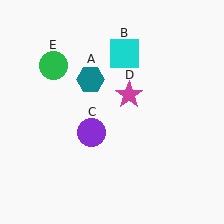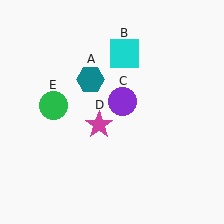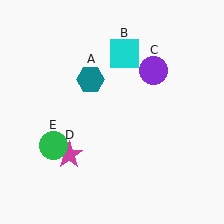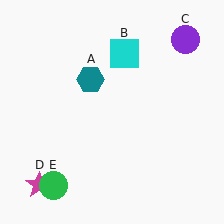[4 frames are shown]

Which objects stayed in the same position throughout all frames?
Teal hexagon (object A) and cyan square (object B) remained stationary.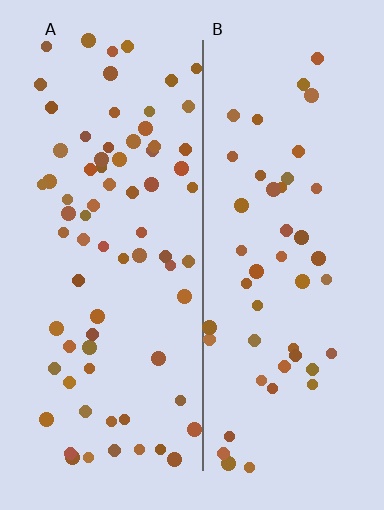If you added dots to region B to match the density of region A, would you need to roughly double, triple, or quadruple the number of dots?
Approximately double.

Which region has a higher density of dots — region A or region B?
A (the left).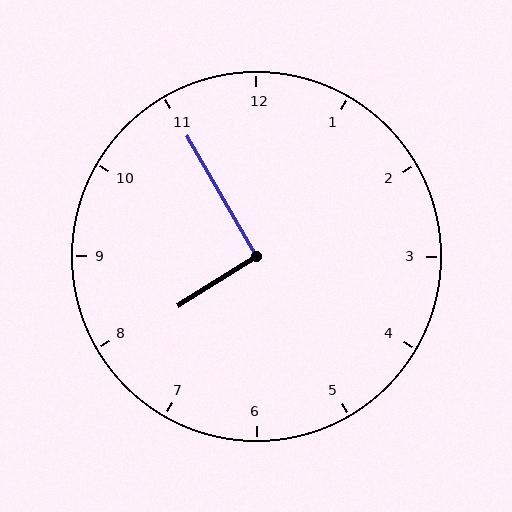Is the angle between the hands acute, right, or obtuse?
It is right.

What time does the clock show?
7:55.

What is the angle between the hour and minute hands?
Approximately 92 degrees.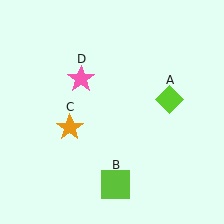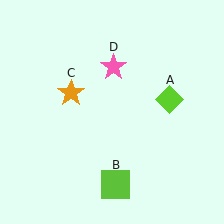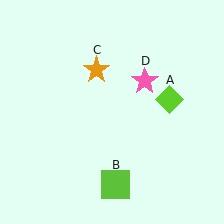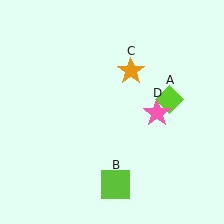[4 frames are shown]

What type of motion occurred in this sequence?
The orange star (object C), pink star (object D) rotated clockwise around the center of the scene.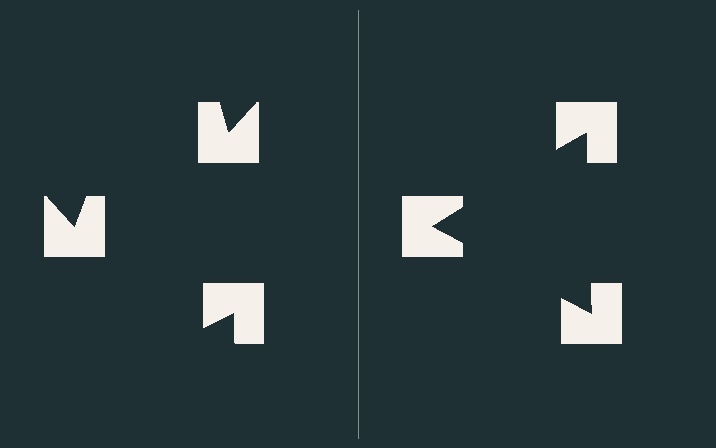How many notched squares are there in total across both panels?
6 — 3 on each side.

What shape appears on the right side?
An illusory triangle.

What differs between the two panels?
The notched squares are positioned identically on both sides; only the wedge orientations differ. On the right they align to a triangle; on the left they are misaligned.